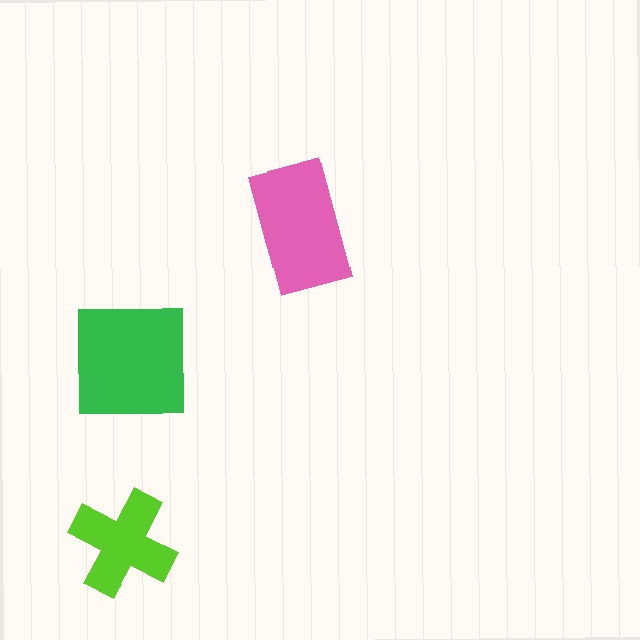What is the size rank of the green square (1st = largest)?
1st.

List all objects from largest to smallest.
The green square, the pink rectangle, the lime cross.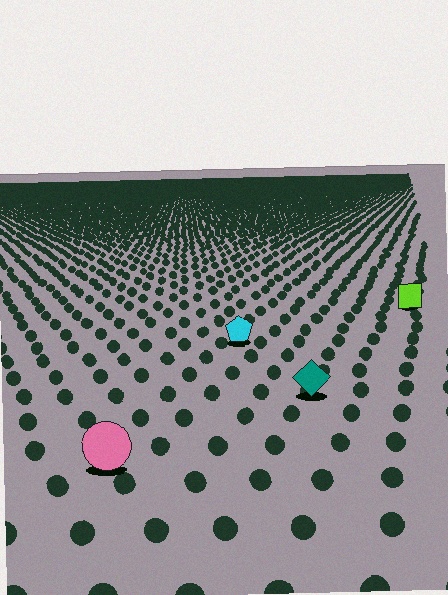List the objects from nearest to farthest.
From nearest to farthest: the pink circle, the teal diamond, the cyan pentagon, the lime square.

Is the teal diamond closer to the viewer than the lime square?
Yes. The teal diamond is closer — you can tell from the texture gradient: the ground texture is coarser near it.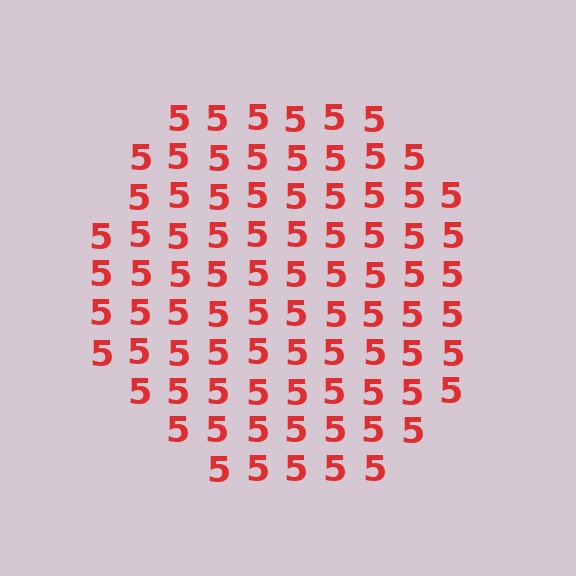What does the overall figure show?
The overall figure shows a circle.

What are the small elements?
The small elements are digit 5's.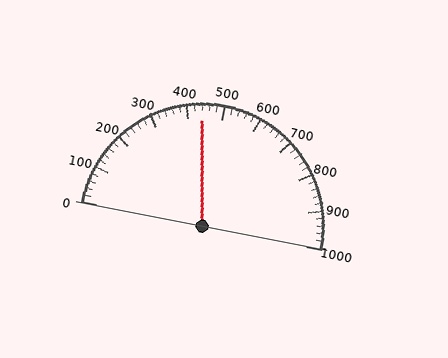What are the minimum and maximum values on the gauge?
The gauge ranges from 0 to 1000.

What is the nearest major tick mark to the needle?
The nearest major tick mark is 400.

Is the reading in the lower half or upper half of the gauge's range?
The reading is in the lower half of the range (0 to 1000).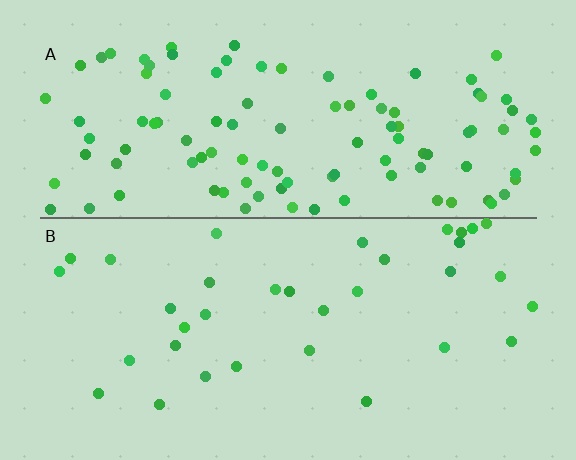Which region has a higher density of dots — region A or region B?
A (the top).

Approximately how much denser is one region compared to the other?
Approximately 3.1× — region A over region B.